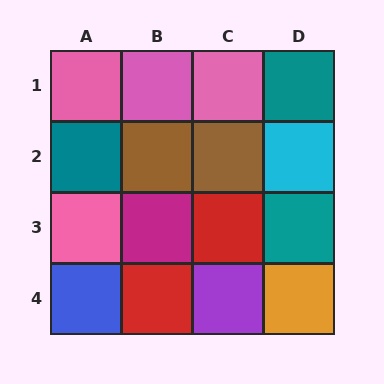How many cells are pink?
4 cells are pink.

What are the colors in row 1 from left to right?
Pink, pink, pink, teal.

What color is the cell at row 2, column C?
Brown.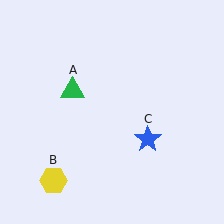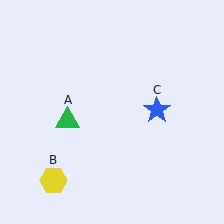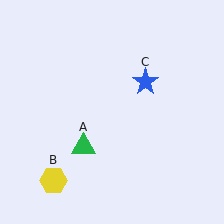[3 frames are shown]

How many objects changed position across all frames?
2 objects changed position: green triangle (object A), blue star (object C).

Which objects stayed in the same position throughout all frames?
Yellow hexagon (object B) remained stationary.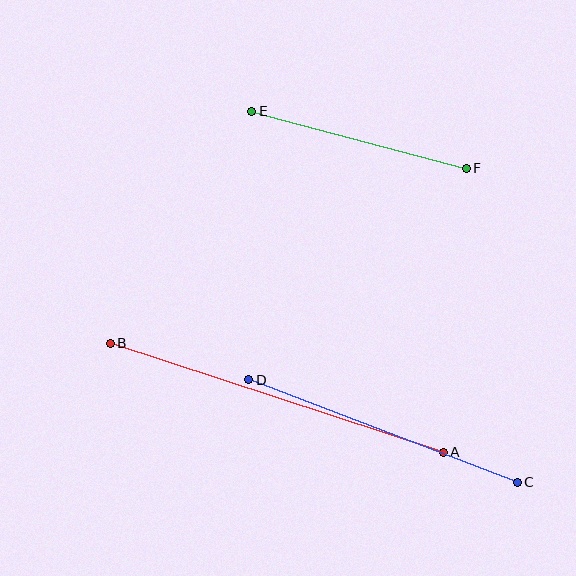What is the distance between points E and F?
The distance is approximately 222 pixels.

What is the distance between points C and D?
The distance is approximately 288 pixels.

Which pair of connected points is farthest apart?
Points A and B are farthest apart.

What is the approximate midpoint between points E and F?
The midpoint is at approximately (359, 140) pixels.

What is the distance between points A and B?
The distance is approximately 351 pixels.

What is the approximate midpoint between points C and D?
The midpoint is at approximately (383, 431) pixels.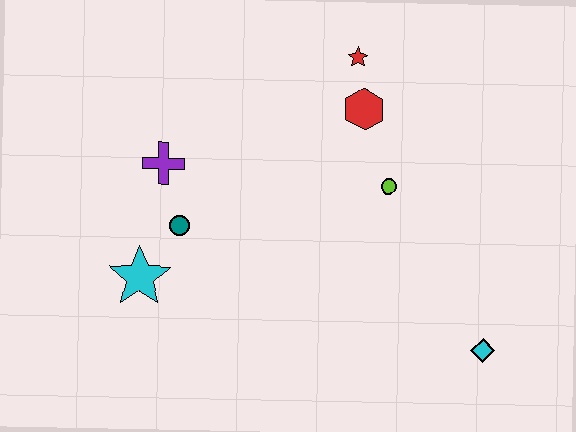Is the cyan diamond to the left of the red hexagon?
No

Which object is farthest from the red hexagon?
The cyan star is farthest from the red hexagon.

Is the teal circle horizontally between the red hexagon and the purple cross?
Yes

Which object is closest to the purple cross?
The teal circle is closest to the purple cross.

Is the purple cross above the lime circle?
Yes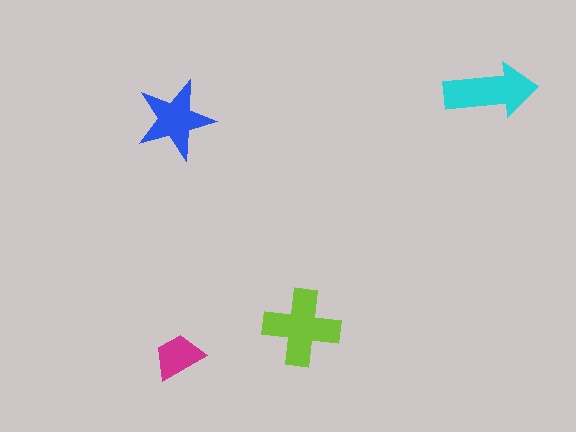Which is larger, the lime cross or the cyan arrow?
The lime cross.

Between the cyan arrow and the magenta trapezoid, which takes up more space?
The cyan arrow.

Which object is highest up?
The cyan arrow is topmost.